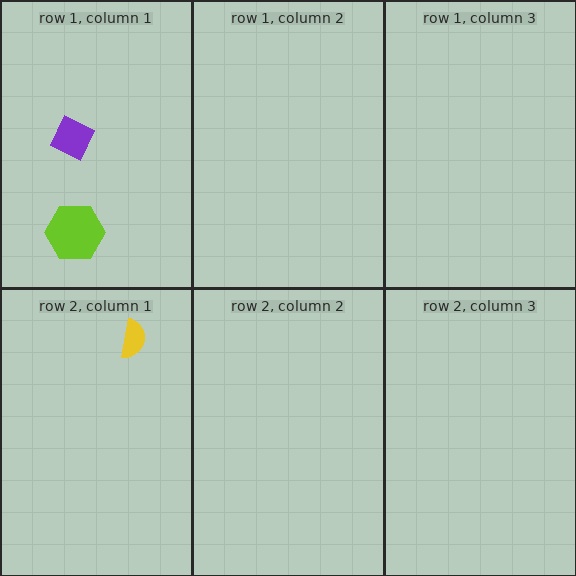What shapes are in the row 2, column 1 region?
The yellow semicircle.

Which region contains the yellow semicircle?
The row 2, column 1 region.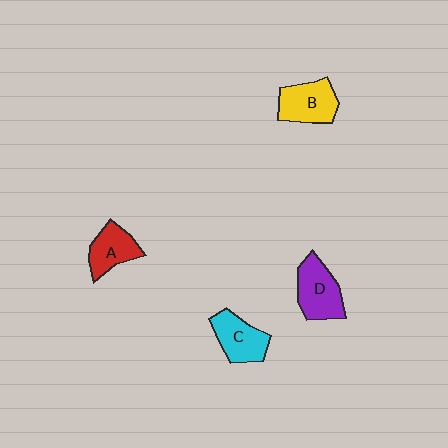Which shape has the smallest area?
Shape A (red).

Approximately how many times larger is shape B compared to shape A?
Approximately 1.2 times.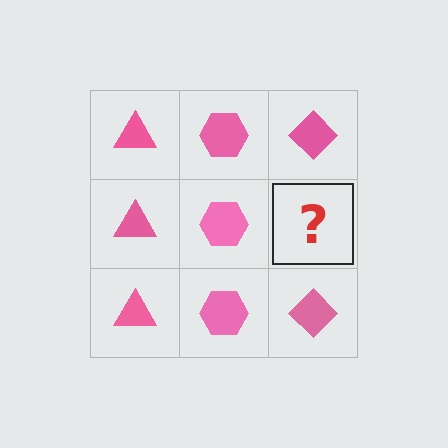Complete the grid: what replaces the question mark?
The question mark should be replaced with a pink diamond.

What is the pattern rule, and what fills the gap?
The rule is that each column has a consistent shape. The gap should be filled with a pink diamond.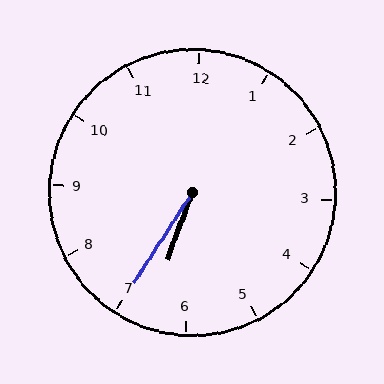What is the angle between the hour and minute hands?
Approximately 12 degrees.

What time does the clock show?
6:35.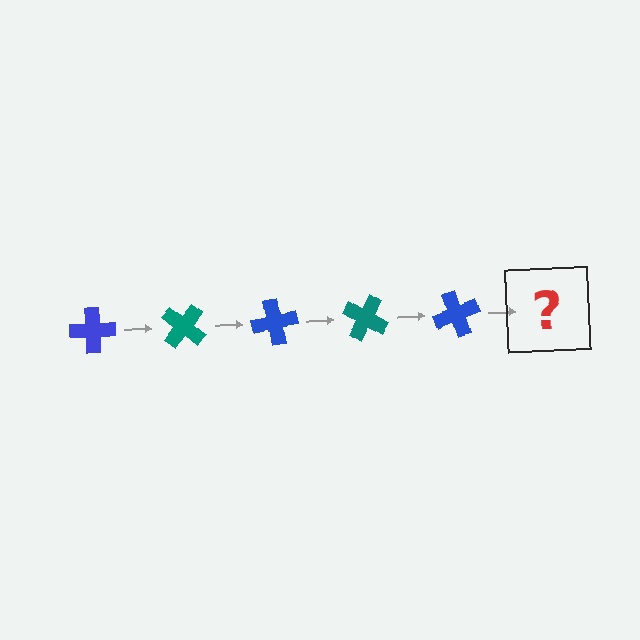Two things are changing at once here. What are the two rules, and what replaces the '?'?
The two rules are that it rotates 40 degrees each step and the color cycles through blue and teal. The '?' should be a teal cross, rotated 200 degrees from the start.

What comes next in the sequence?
The next element should be a teal cross, rotated 200 degrees from the start.